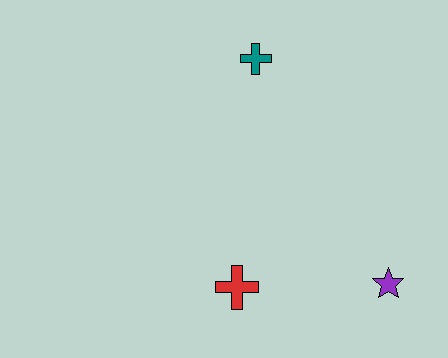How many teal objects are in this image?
There is 1 teal object.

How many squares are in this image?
There are no squares.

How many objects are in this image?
There are 3 objects.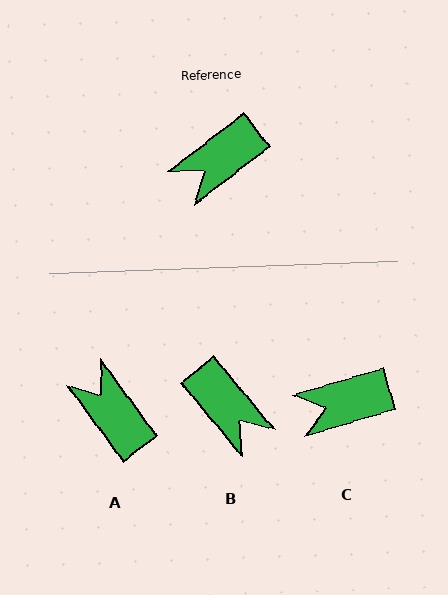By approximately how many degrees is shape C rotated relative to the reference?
Approximately 21 degrees clockwise.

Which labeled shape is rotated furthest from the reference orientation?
B, about 92 degrees away.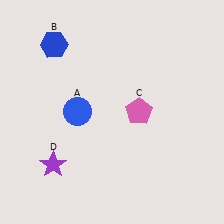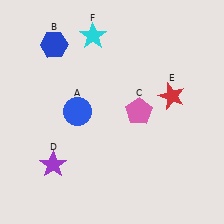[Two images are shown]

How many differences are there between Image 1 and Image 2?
There are 2 differences between the two images.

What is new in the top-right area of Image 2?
A red star (E) was added in the top-right area of Image 2.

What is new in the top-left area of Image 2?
A cyan star (F) was added in the top-left area of Image 2.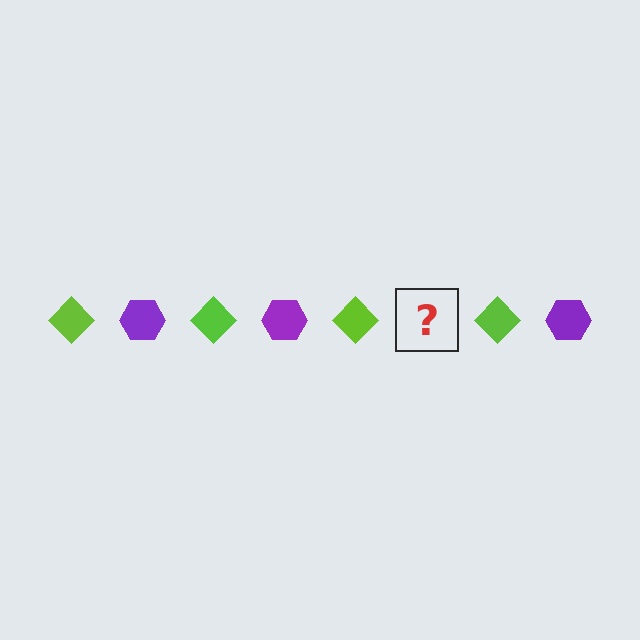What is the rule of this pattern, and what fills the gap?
The rule is that the pattern alternates between lime diamond and purple hexagon. The gap should be filled with a purple hexagon.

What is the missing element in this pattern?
The missing element is a purple hexagon.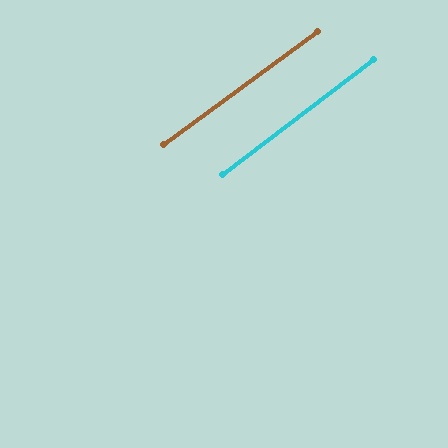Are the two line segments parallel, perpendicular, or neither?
Parallel — their directions differ by only 1.2°.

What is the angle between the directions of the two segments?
Approximately 1 degree.